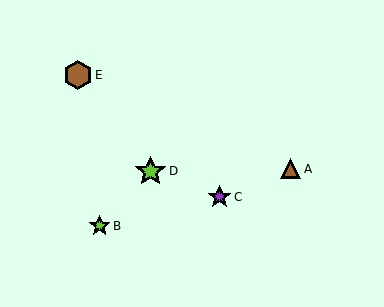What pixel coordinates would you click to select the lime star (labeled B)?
Click at (100, 226) to select the lime star B.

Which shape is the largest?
The lime star (labeled D) is the largest.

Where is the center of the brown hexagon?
The center of the brown hexagon is at (78, 75).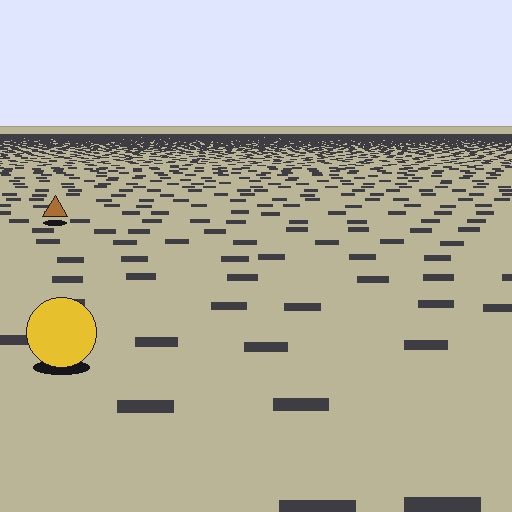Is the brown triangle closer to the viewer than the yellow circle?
No. The yellow circle is closer — you can tell from the texture gradient: the ground texture is coarser near it.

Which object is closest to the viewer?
The yellow circle is closest. The texture marks near it are larger and more spread out.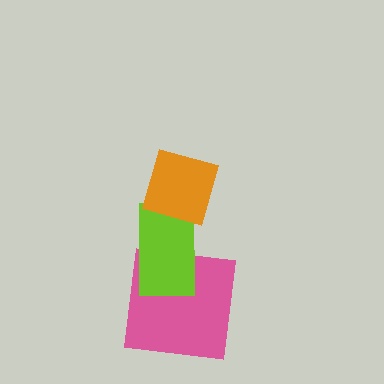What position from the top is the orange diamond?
The orange diamond is 1st from the top.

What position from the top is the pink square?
The pink square is 3rd from the top.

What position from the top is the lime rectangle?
The lime rectangle is 2nd from the top.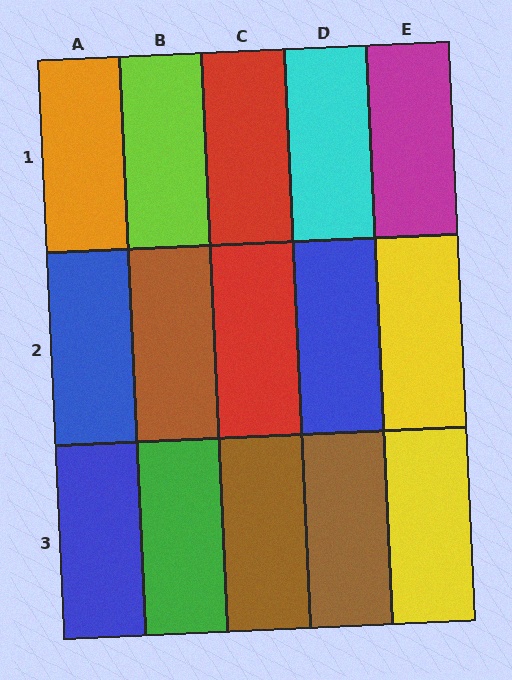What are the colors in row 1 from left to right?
Orange, lime, red, cyan, magenta.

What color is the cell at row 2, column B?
Brown.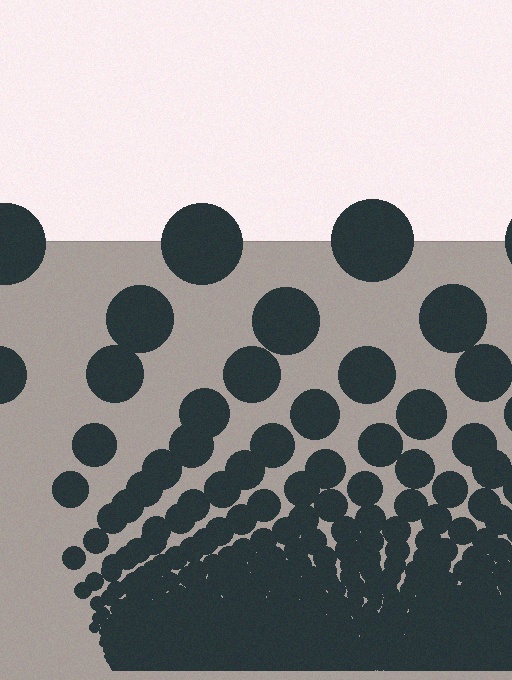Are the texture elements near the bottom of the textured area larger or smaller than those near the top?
Smaller. The gradient is inverted — elements near the bottom are smaller and denser.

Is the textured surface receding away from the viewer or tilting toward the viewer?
The surface appears to tilt toward the viewer. Texture elements get larger and sparser toward the top.